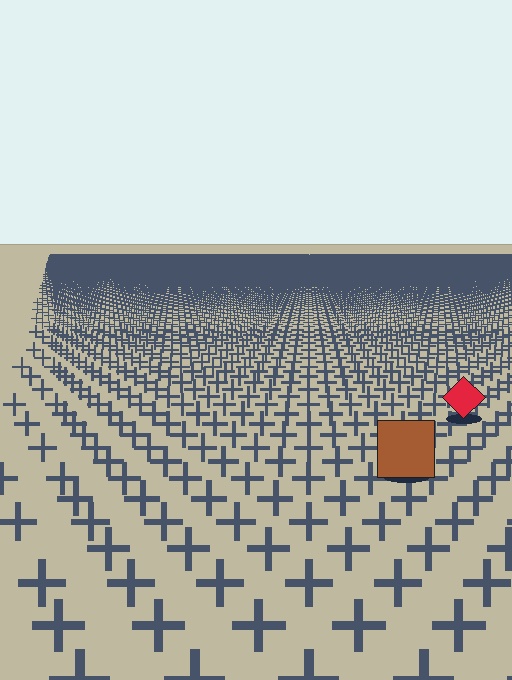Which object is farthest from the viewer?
The red diamond is farthest from the viewer. It appears smaller and the ground texture around it is denser.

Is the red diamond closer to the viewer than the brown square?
No. The brown square is closer — you can tell from the texture gradient: the ground texture is coarser near it.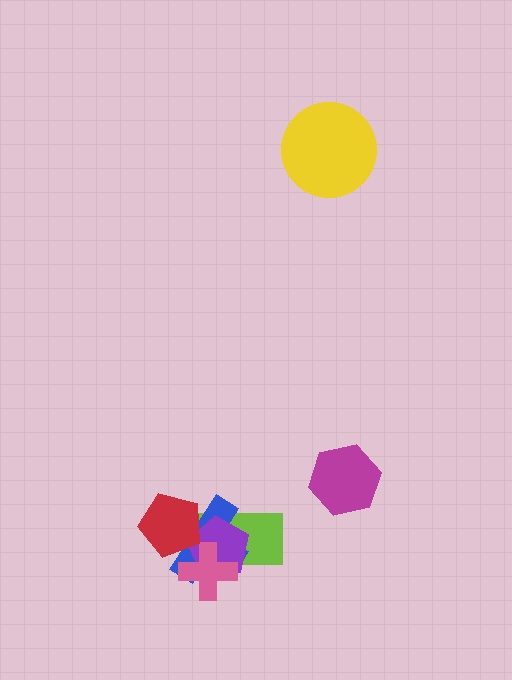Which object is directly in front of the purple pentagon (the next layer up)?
The pink cross is directly in front of the purple pentagon.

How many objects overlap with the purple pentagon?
4 objects overlap with the purple pentagon.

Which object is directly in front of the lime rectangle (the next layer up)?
The blue cross is directly in front of the lime rectangle.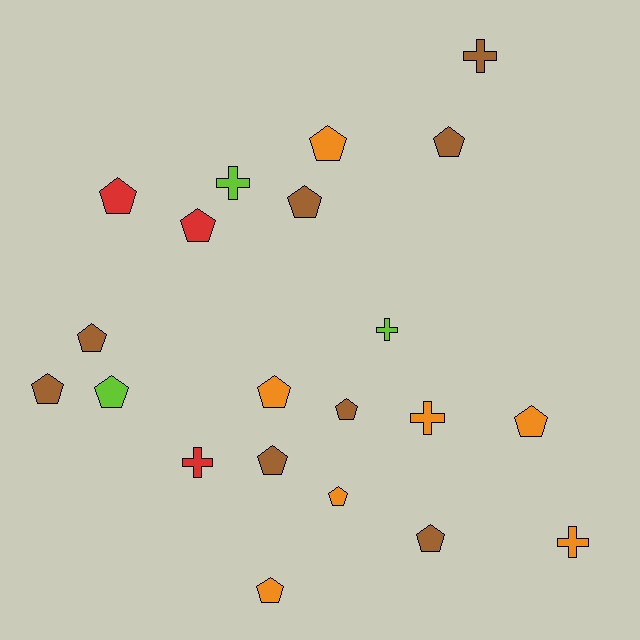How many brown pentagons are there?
There are 7 brown pentagons.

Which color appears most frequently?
Brown, with 8 objects.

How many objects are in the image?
There are 21 objects.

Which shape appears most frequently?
Pentagon, with 15 objects.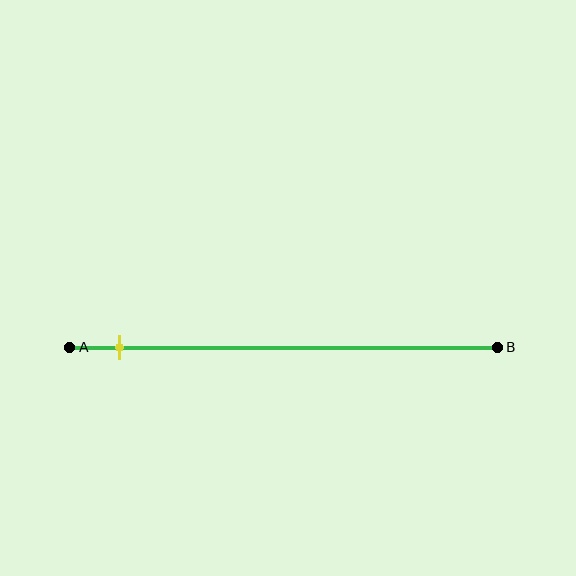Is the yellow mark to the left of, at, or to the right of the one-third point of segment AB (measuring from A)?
The yellow mark is to the left of the one-third point of segment AB.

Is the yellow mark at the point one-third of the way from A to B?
No, the mark is at about 10% from A, not at the 33% one-third point.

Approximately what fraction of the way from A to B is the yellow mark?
The yellow mark is approximately 10% of the way from A to B.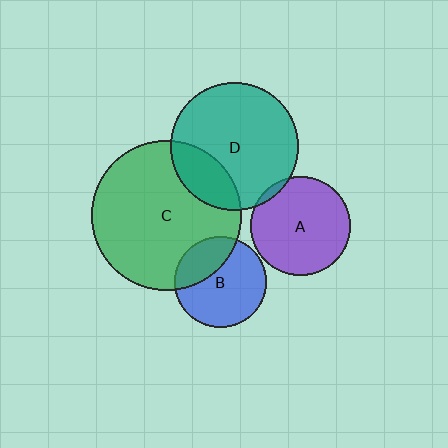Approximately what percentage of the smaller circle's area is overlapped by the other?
Approximately 25%.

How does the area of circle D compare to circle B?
Approximately 1.9 times.